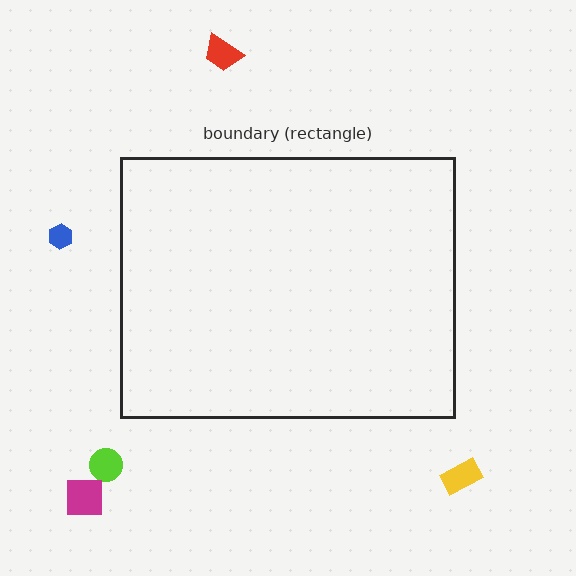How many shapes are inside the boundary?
0 inside, 5 outside.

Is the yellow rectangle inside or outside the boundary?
Outside.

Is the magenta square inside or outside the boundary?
Outside.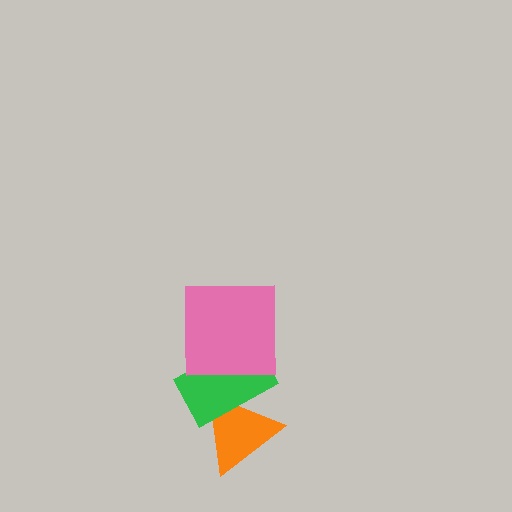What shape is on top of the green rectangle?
The pink square is on top of the green rectangle.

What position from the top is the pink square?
The pink square is 1st from the top.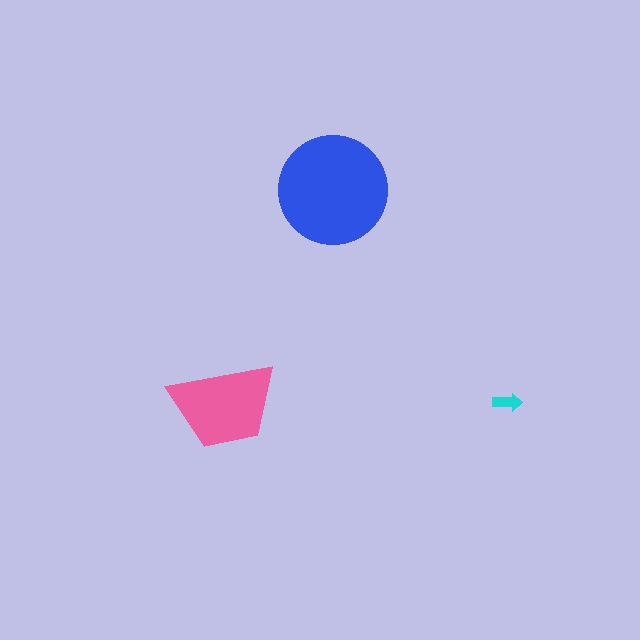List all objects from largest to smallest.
The blue circle, the pink trapezoid, the cyan arrow.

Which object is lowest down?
The pink trapezoid is bottommost.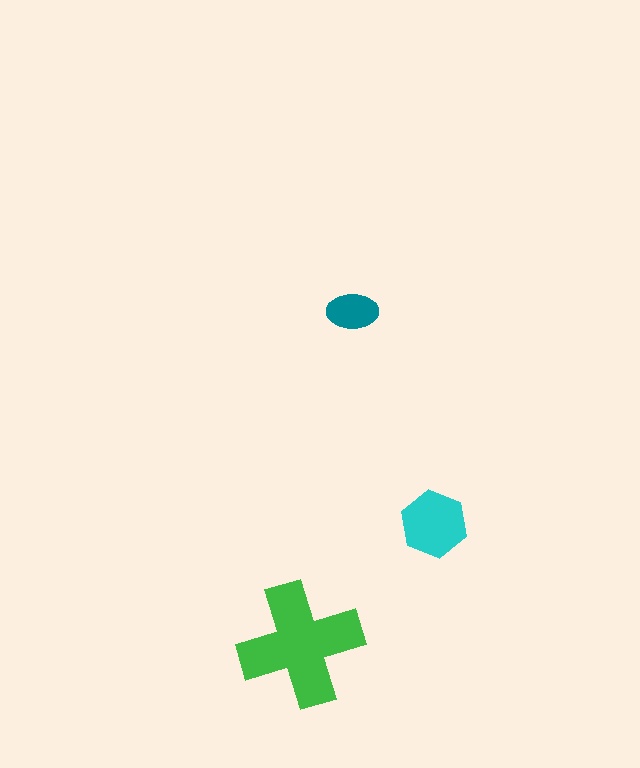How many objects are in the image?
There are 3 objects in the image.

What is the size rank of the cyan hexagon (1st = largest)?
2nd.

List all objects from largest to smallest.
The green cross, the cyan hexagon, the teal ellipse.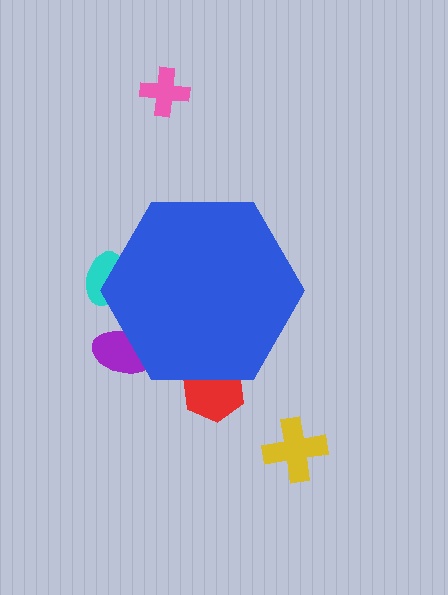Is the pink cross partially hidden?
No, the pink cross is fully visible.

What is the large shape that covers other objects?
A blue hexagon.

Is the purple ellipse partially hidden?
Yes, the purple ellipse is partially hidden behind the blue hexagon.